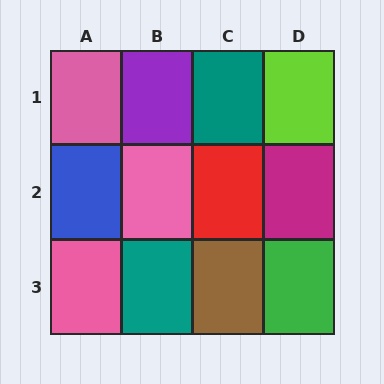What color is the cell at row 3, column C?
Brown.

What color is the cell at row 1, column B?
Purple.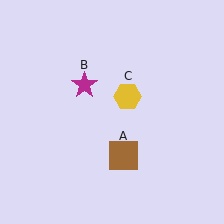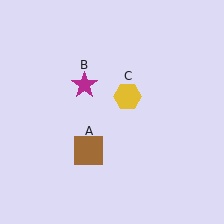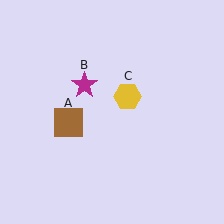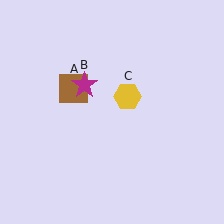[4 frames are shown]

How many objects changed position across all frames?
1 object changed position: brown square (object A).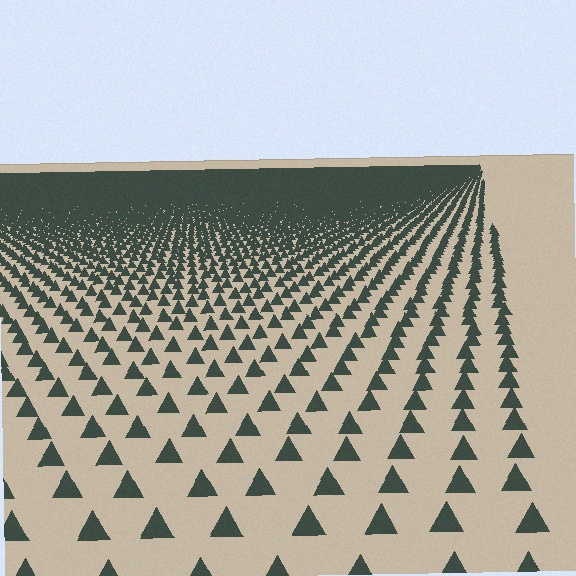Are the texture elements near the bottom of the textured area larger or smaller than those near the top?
Larger. Near the bottom, elements are closer to the viewer and appear at a bigger on-screen size.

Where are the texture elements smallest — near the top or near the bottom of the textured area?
Near the top.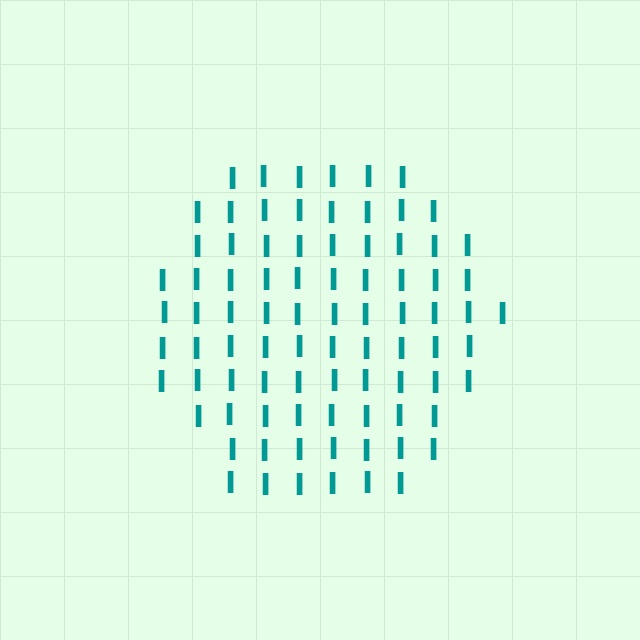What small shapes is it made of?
It is made of small letter I's.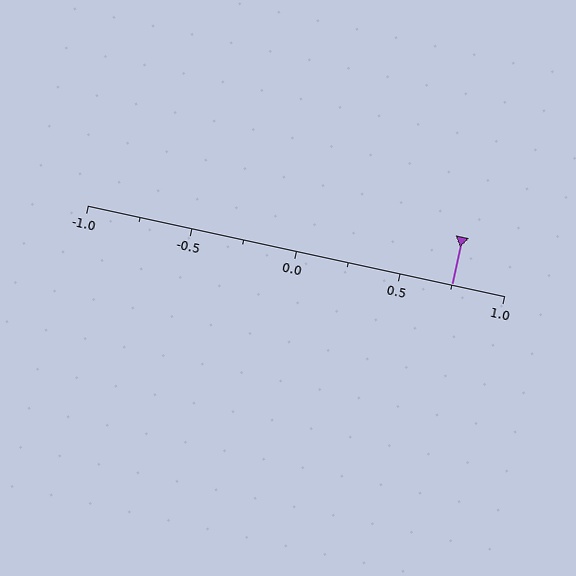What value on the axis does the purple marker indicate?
The marker indicates approximately 0.75.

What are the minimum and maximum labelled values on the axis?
The axis runs from -1.0 to 1.0.